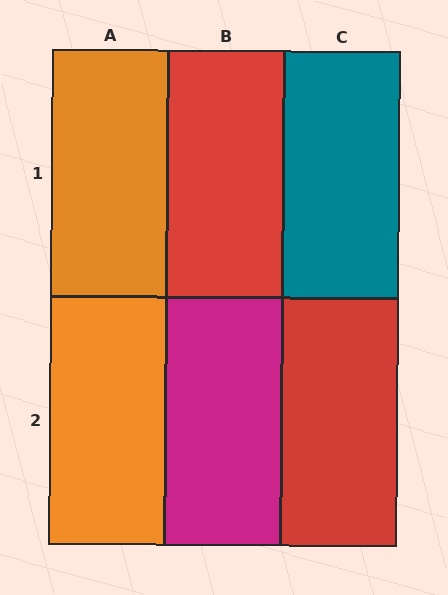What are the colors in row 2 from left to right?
Orange, magenta, red.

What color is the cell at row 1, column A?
Orange.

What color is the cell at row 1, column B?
Red.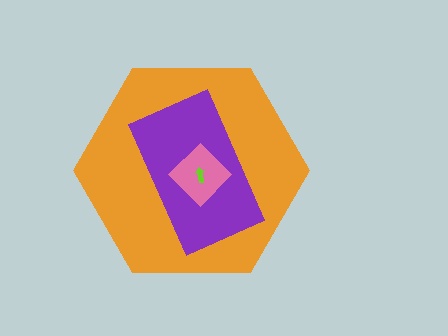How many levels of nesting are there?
4.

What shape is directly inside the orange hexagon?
The purple rectangle.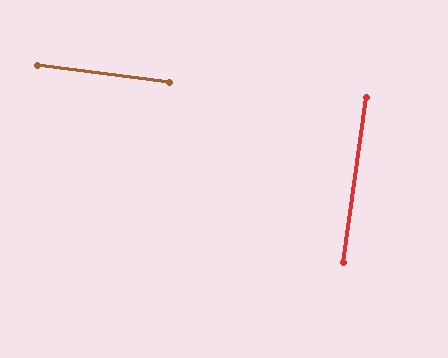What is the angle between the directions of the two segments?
Approximately 89 degrees.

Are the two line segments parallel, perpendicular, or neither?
Perpendicular — they meet at approximately 89°.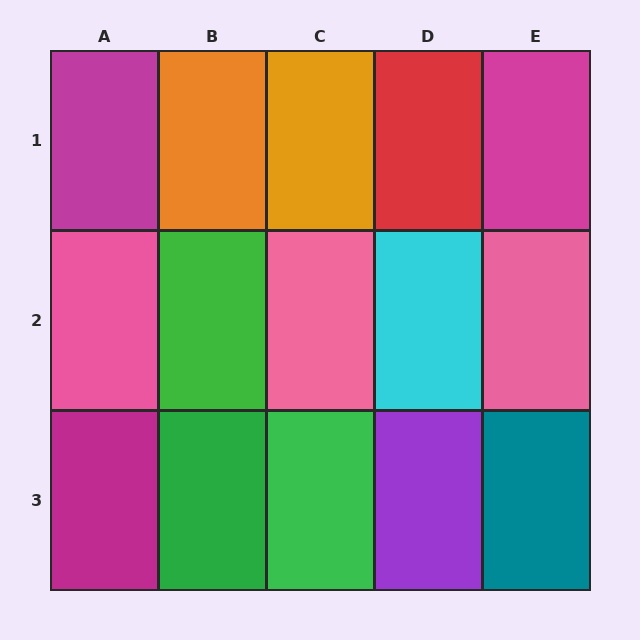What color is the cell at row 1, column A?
Magenta.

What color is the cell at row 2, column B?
Green.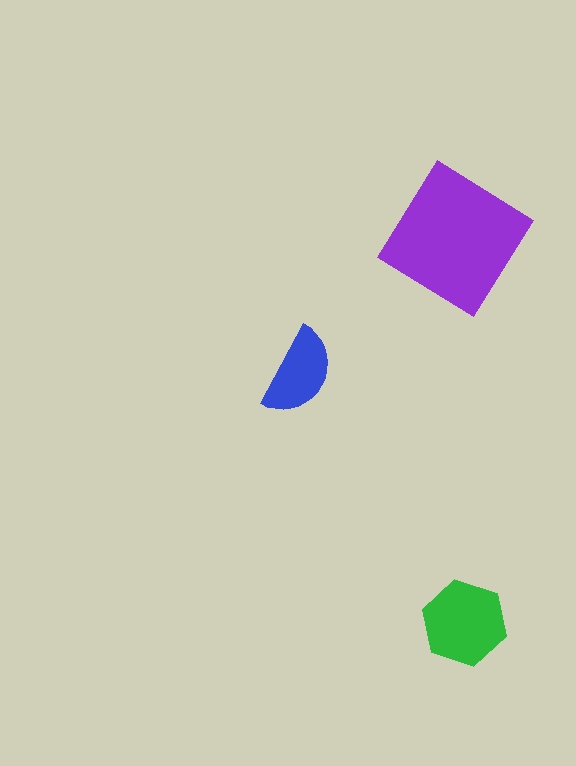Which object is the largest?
The purple diamond.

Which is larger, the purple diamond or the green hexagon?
The purple diamond.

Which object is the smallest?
The blue semicircle.